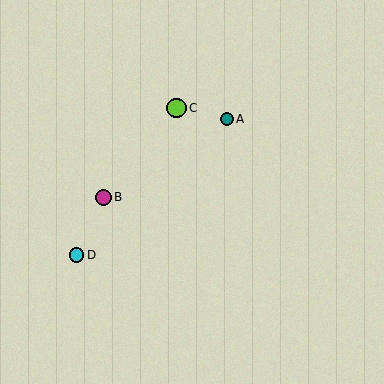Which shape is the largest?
The lime circle (labeled C) is the largest.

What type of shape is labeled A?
Shape A is a teal circle.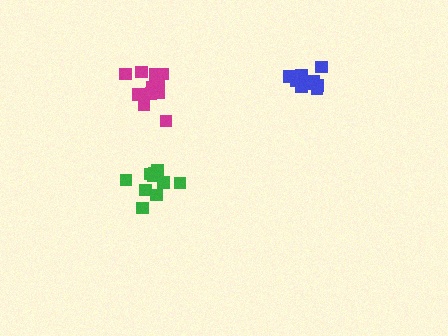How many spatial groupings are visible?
There are 3 spatial groupings.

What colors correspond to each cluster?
The clusters are colored: green, blue, magenta.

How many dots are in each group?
Group 1: 11 dots, Group 2: 12 dots, Group 3: 11 dots (34 total).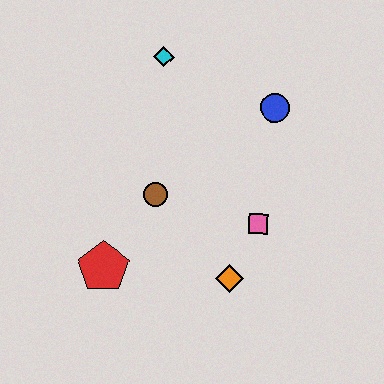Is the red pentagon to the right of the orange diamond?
No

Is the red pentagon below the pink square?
Yes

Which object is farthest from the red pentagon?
The blue circle is farthest from the red pentagon.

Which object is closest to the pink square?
The orange diamond is closest to the pink square.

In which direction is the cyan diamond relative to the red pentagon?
The cyan diamond is above the red pentagon.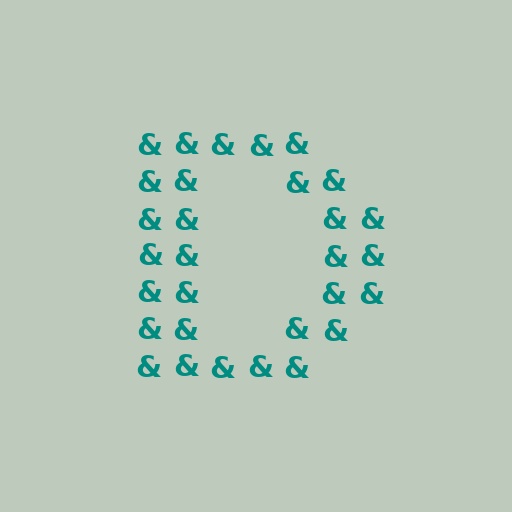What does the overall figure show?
The overall figure shows the letter D.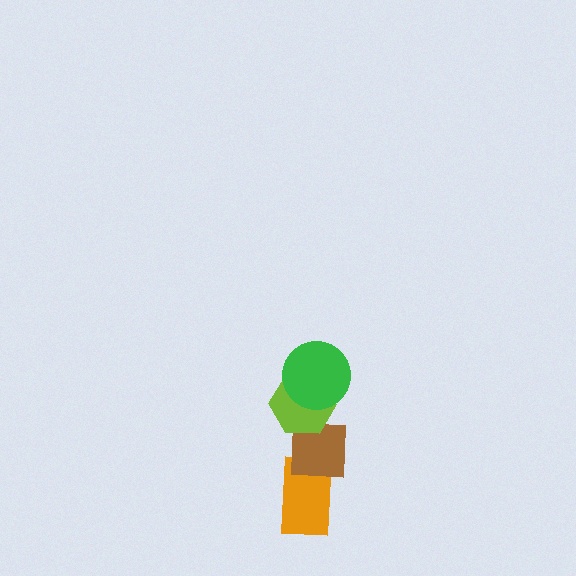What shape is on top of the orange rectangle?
The brown square is on top of the orange rectangle.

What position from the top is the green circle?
The green circle is 1st from the top.